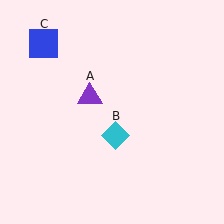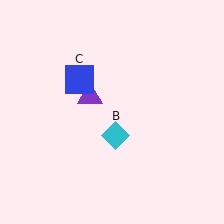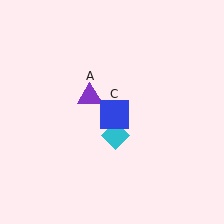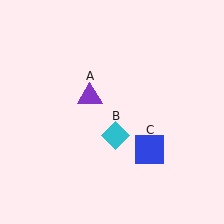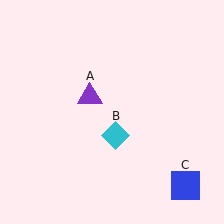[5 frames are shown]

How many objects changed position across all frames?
1 object changed position: blue square (object C).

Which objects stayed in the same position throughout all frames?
Purple triangle (object A) and cyan diamond (object B) remained stationary.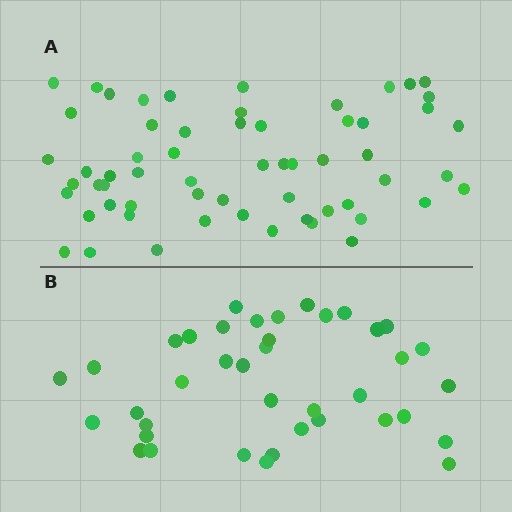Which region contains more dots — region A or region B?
Region A (the top region) has more dots.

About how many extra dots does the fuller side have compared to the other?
Region A has approximately 20 more dots than region B.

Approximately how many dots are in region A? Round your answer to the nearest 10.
About 60 dots.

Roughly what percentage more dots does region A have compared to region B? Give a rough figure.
About 55% more.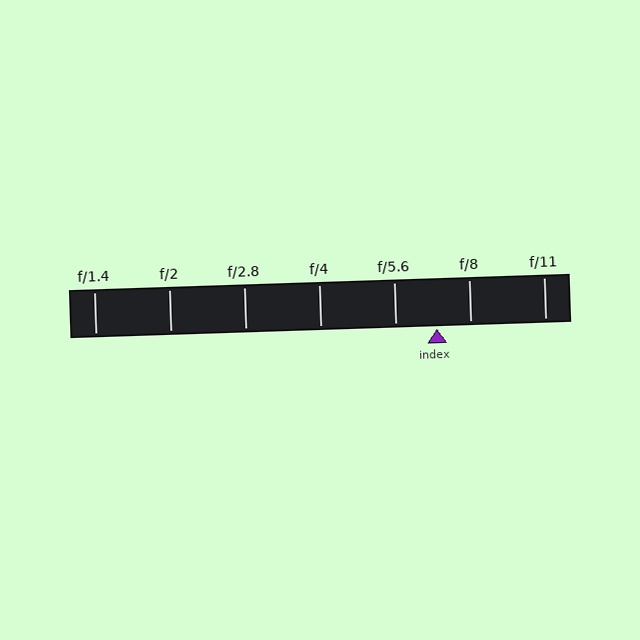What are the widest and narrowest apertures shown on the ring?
The widest aperture shown is f/1.4 and the narrowest is f/11.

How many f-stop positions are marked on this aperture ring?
There are 7 f-stop positions marked.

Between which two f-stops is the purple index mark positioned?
The index mark is between f/5.6 and f/8.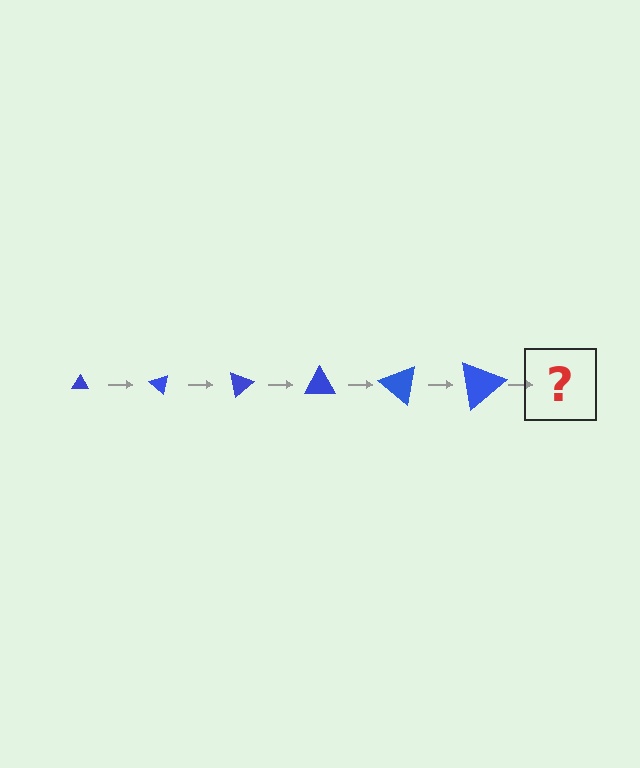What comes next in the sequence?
The next element should be a triangle, larger than the previous one and rotated 240 degrees from the start.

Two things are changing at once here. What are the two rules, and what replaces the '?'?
The two rules are that the triangle grows larger each step and it rotates 40 degrees each step. The '?' should be a triangle, larger than the previous one and rotated 240 degrees from the start.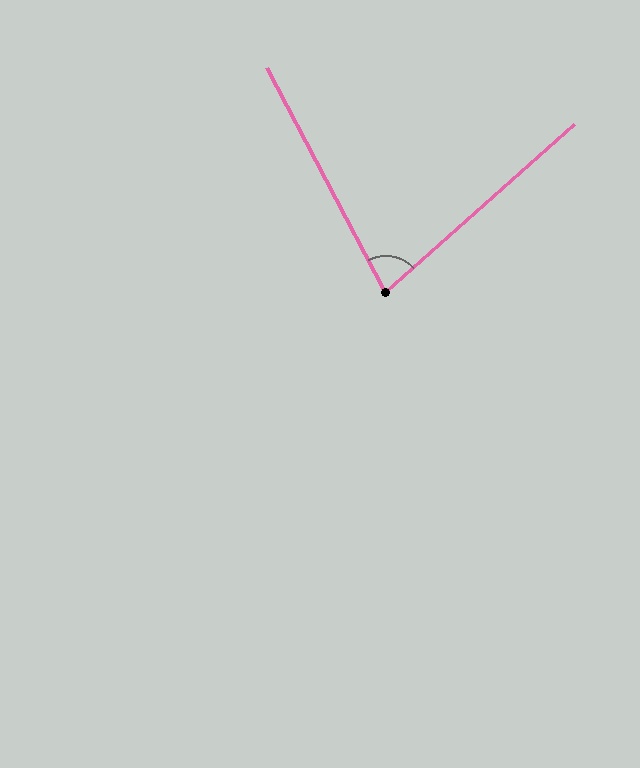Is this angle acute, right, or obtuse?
It is acute.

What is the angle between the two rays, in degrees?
Approximately 76 degrees.